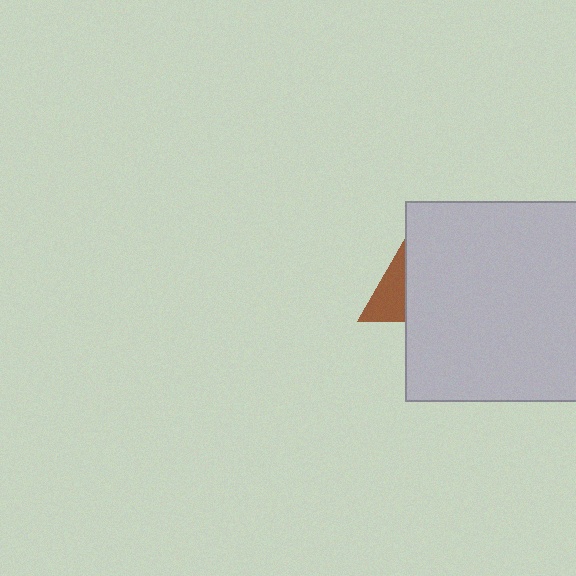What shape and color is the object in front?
The object in front is a light gray rectangle.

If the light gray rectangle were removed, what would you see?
You would see the complete brown triangle.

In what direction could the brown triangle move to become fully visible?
The brown triangle could move left. That would shift it out from behind the light gray rectangle entirely.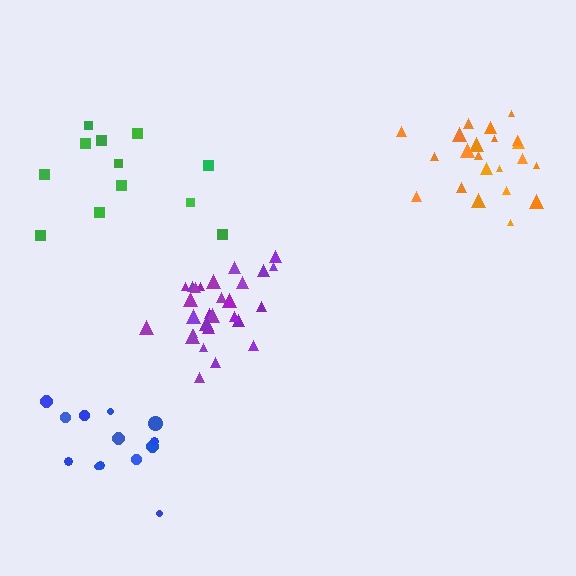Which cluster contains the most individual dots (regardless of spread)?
Purple (28).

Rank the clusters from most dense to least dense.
purple, orange, blue, green.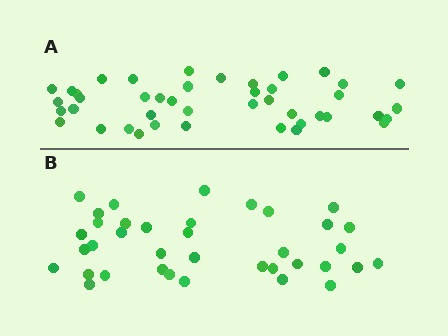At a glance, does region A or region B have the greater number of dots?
Region A (the top region) has more dots.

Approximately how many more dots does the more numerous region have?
Region A has about 6 more dots than region B.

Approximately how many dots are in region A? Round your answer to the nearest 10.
About 40 dots. (The exact count is 43, which rounds to 40.)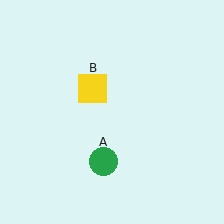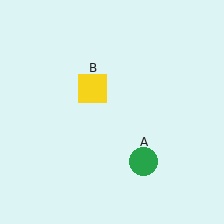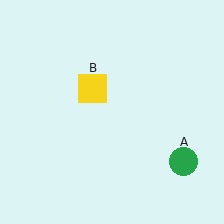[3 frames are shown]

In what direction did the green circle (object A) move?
The green circle (object A) moved right.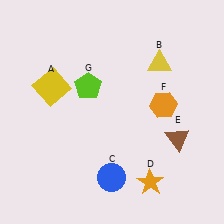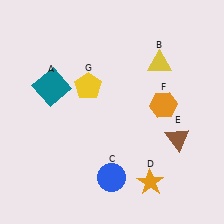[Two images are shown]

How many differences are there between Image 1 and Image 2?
There are 2 differences between the two images.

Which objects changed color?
A changed from yellow to teal. G changed from lime to yellow.